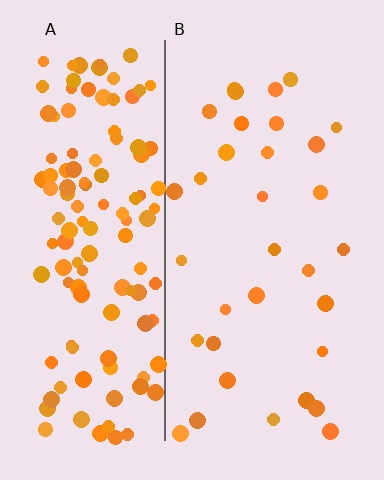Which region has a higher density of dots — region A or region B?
A (the left).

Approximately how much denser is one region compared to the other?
Approximately 4.1× — region A over region B.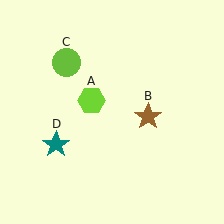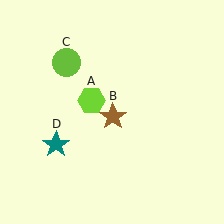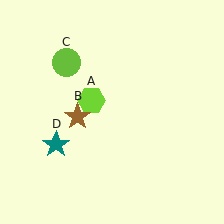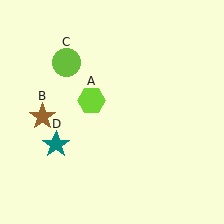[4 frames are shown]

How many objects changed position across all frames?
1 object changed position: brown star (object B).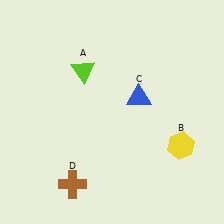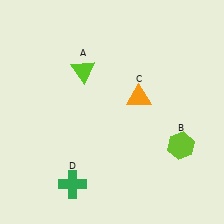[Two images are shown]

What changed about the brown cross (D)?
In Image 1, D is brown. In Image 2, it changed to green.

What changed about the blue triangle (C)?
In Image 1, C is blue. In Image 2, it changed to orange.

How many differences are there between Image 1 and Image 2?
There are 3 differences between the two images.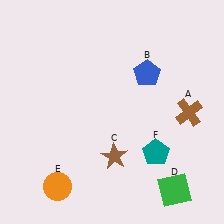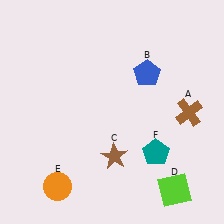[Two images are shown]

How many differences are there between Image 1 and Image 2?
There is 1 difference between the two images.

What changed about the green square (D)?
In Image 1, D is green. In Image 2, it changed to lime.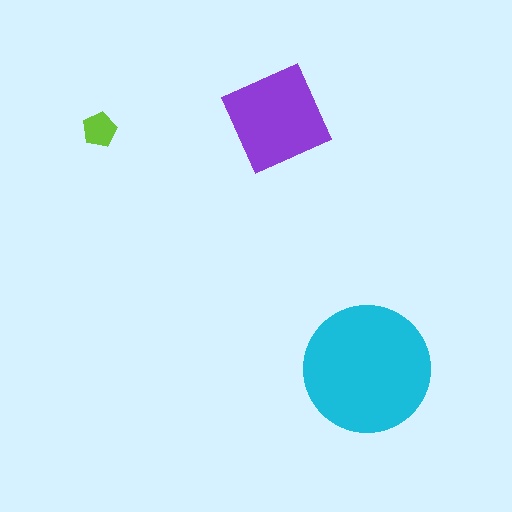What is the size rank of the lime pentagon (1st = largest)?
3rd.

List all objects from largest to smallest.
The cyan circle, the purple square, the lime pentagon.